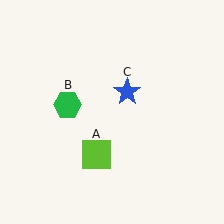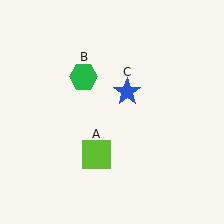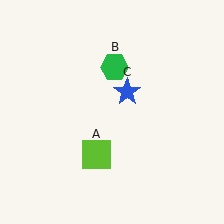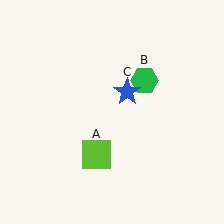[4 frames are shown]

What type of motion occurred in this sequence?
The green hexagon (object B) rotated clockwise around the center of the scene.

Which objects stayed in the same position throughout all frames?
Lime square (object A) and blue star (object C) remained stationary.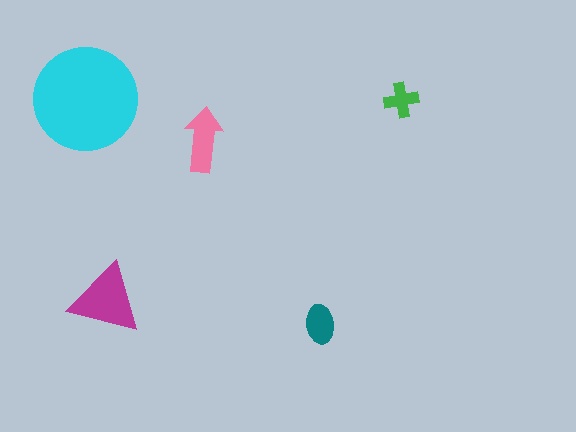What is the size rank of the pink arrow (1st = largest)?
3rd.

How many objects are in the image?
There are 5 objects in the image.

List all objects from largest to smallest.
The cyan circle, the magenta triangle, the pink arrow, the teal ellipse, the green cross.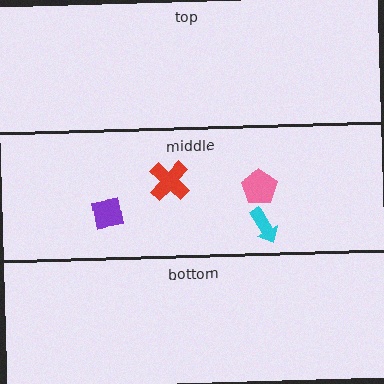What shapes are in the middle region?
The pink pentagon, the cyan arrow, the purple square, the red cross.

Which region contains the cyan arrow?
The middle region.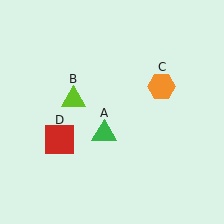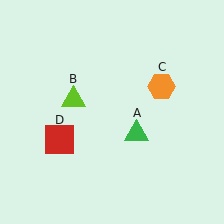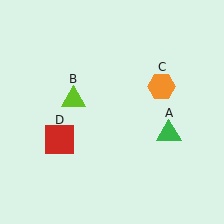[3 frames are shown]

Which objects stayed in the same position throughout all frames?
Lime triangle (object B) and orange hexagon (object C) and red square (object D) remained stationary.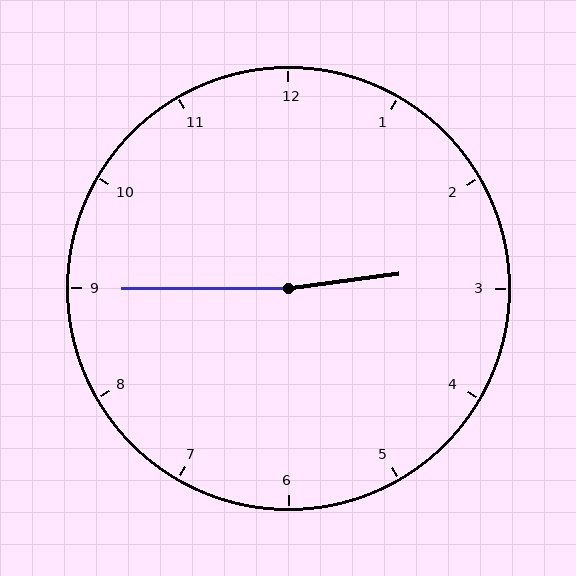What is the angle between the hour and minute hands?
Approximately 172 degrees.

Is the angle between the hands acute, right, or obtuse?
It is obtuse.